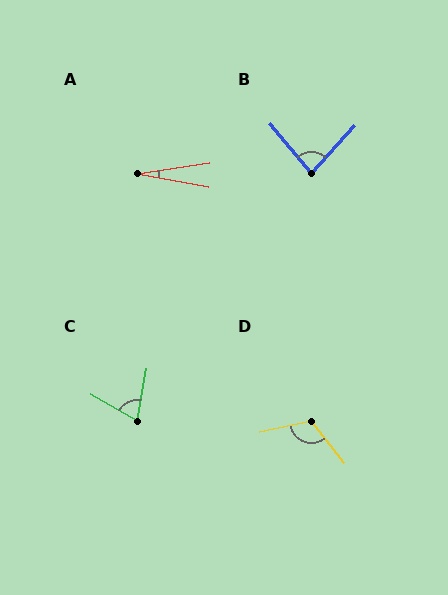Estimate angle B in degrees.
Approximately 82 degrees.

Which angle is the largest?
D, at approximately 115 degrees.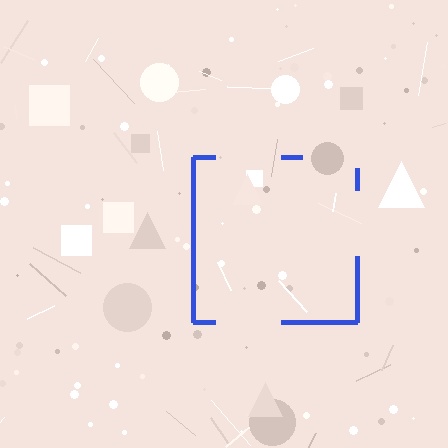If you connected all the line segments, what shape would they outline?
They would outline a square.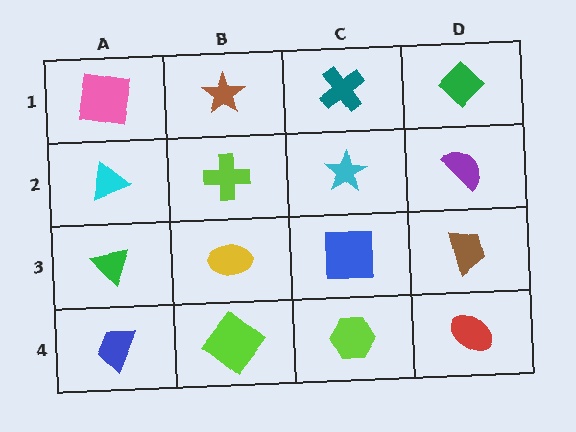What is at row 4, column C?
A lime hexagon.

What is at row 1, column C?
A teal cross.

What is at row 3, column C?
A blue square.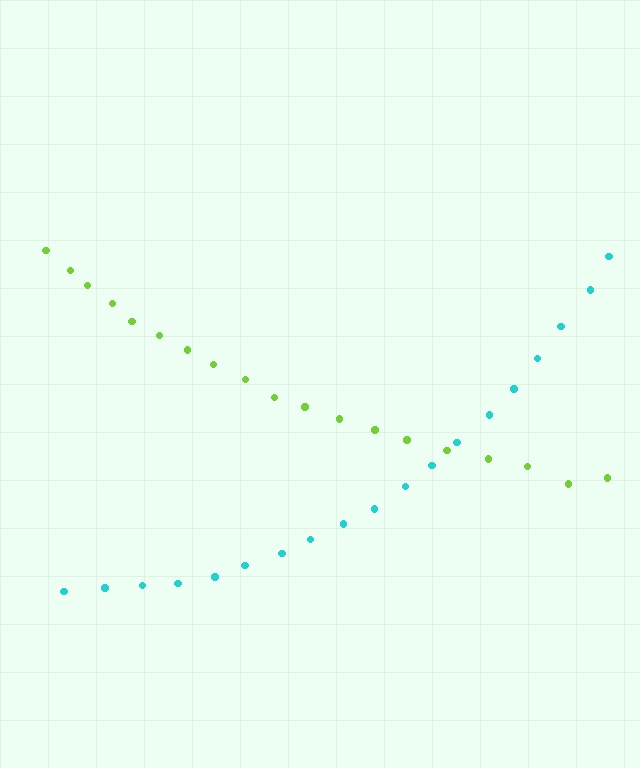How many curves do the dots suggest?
There are 2 distinct paths.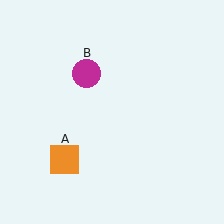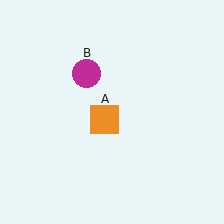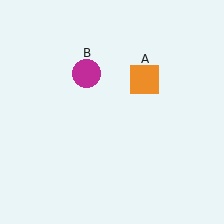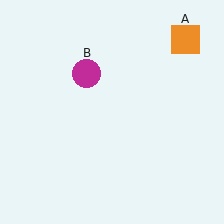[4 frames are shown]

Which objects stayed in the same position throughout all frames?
Magenta circle (object B) remained stationary.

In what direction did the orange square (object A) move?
The orange square (object A) moved up and to the right.